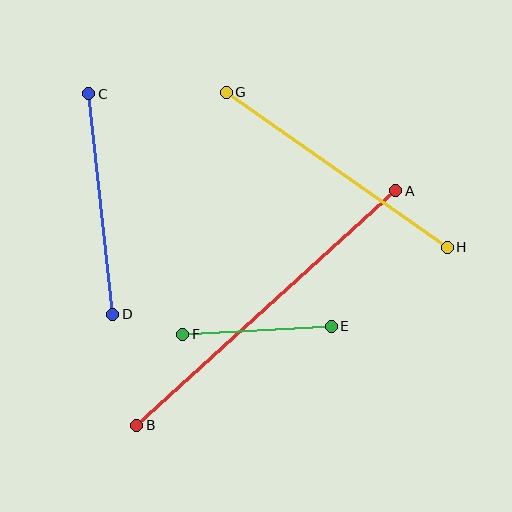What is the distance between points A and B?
The distance is approximately 349 pixels.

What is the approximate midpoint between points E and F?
The midpoint is at approximately (257, 330) pixels.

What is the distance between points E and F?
The distance is approximately 149 pixels.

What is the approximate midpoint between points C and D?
The midpoint is at approximately (101, 204) pixels.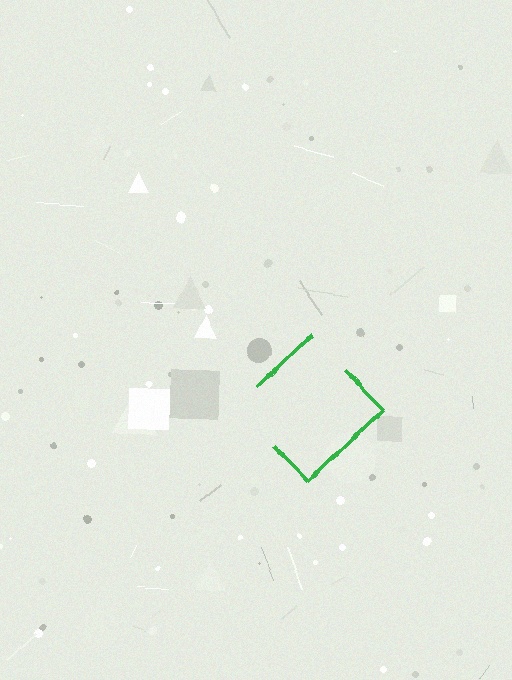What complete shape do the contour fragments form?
The contour fragments form a diamond.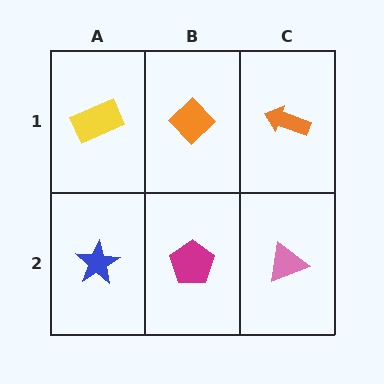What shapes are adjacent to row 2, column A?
A yellow rectangle (row 1, column A), a magenta pentagon (row 2, column B).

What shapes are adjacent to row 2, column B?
An orange diamond (row 1, column B), a blue star (row 2, column A), a pink triangle (row 2, column C).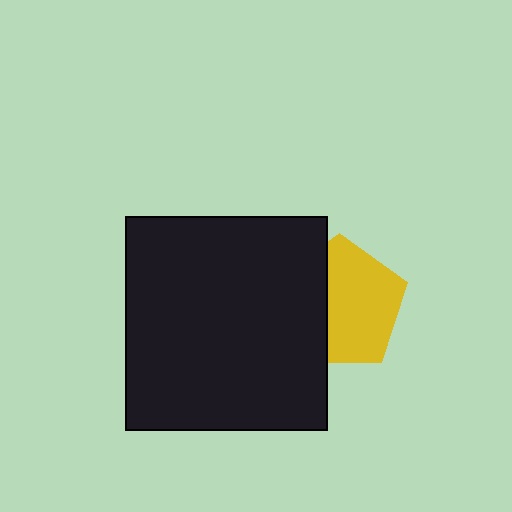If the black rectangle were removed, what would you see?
You would see the complete yellow pentagon.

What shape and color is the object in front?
The object in front is a black rectangle.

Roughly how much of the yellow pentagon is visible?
About half of it is visible (roughly 62%).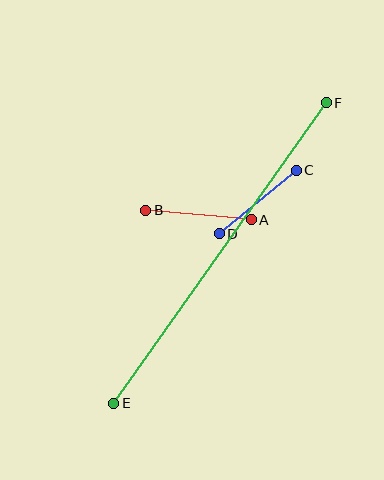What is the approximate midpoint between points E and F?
The midpoint is at approximately (220, 253) pixels.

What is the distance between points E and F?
The distance is approximately 368 pixels.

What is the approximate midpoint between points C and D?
The midpoint is at approximately (258, 202) pixels.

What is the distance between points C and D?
The distance is approximately 100 pixels.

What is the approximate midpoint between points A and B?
The midpoint is at approximately (199, 215) pixels.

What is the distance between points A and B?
The distance is approximately 106 pixels.